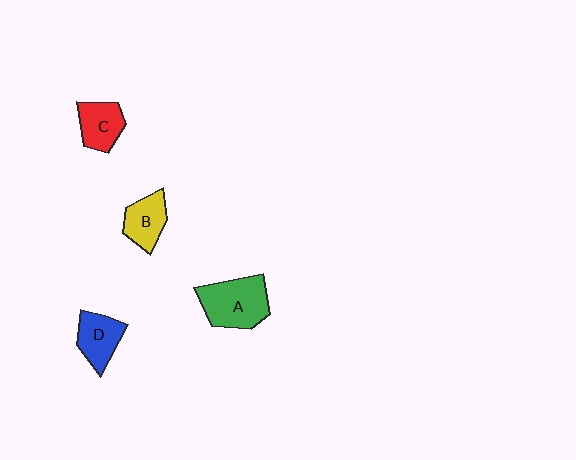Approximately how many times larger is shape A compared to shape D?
Approximately 1.5 times.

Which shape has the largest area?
Shape A (green).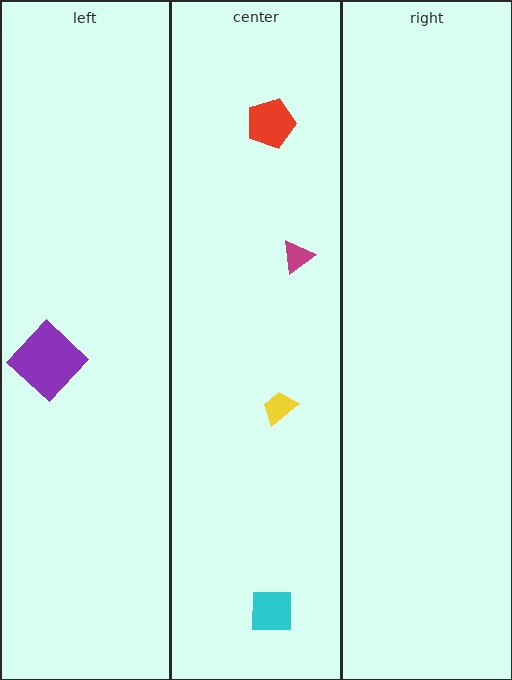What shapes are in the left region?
The purple diamond.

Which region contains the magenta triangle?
The center region.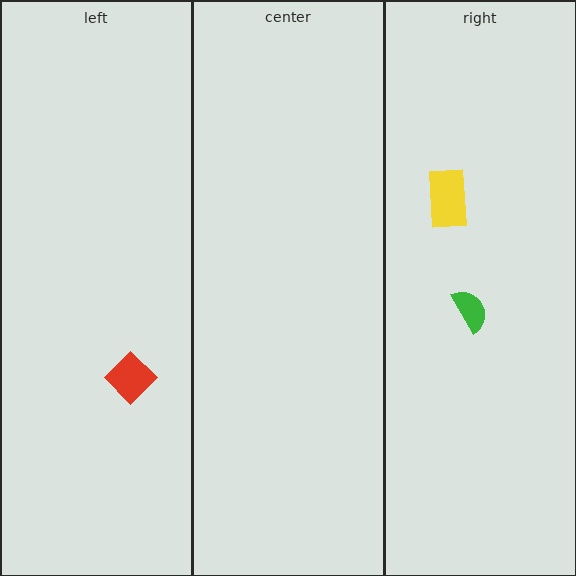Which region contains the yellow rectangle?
The right region.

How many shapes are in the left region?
1.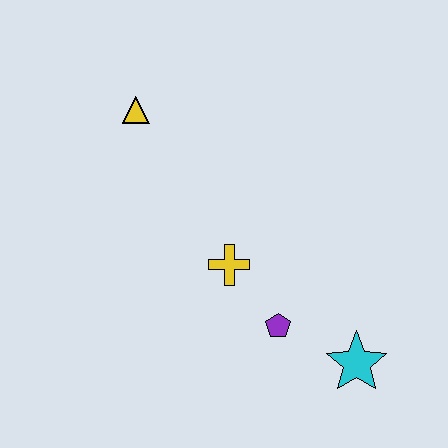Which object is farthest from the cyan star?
The yellow triangle is farthest from the cyan star.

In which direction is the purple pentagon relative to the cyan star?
The purple pentagon is to the left of the cyan star.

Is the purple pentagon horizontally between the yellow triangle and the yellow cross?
No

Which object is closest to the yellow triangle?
The yellow cross is closest to the yellow triangle.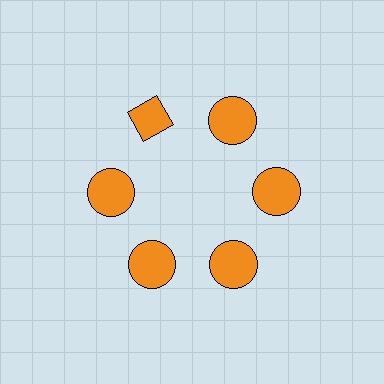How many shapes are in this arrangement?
There are 6 shapes arranged in a ring pattern.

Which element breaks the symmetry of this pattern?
The orange diamond at roughly the 11 o'clock position breaks the symmetry. All other shapes are orange circles.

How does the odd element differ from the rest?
It has a different shape: diamond instead of circle.